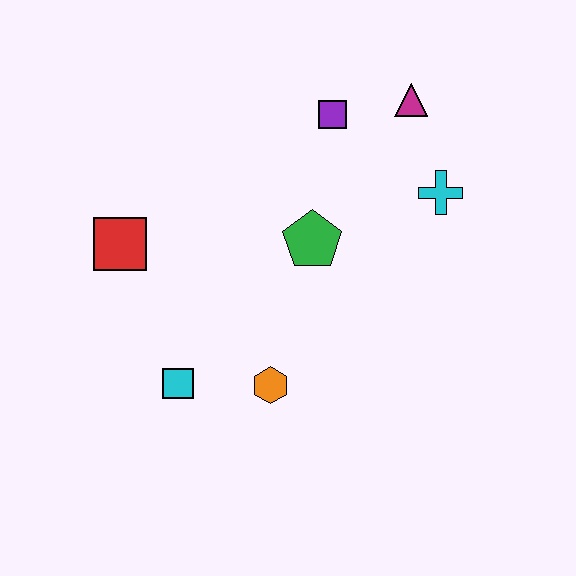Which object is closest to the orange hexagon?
The cyan square is closest to the orange hexagon.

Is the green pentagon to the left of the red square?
No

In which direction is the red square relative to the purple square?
The red square is to the left of the purple square.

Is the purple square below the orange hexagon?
No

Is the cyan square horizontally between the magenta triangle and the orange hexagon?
No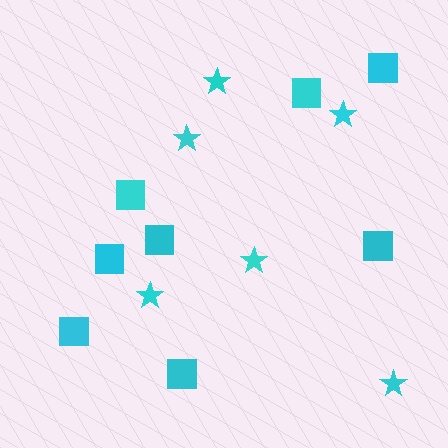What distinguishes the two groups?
There are 2 groups: one group of stars (6) and one group of squares (8).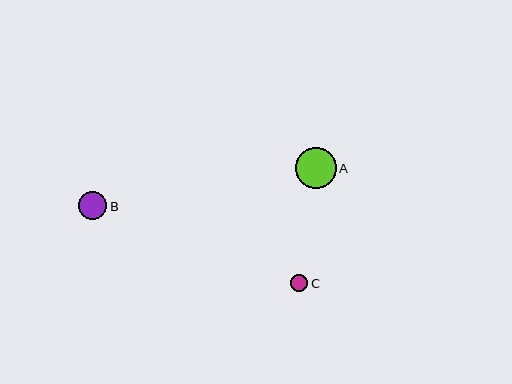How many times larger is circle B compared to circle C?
Circle B is approximately 1.6 times the size of circle C.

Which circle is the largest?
Circle A is the largest with a size of approximately 41 pixels.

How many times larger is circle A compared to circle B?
Circle A is approximately 1.5 times the size of circle B.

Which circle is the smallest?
Circle C is the smallest with a size of approximately 17 pixels.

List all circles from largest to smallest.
From largest to smallest: A, B, C.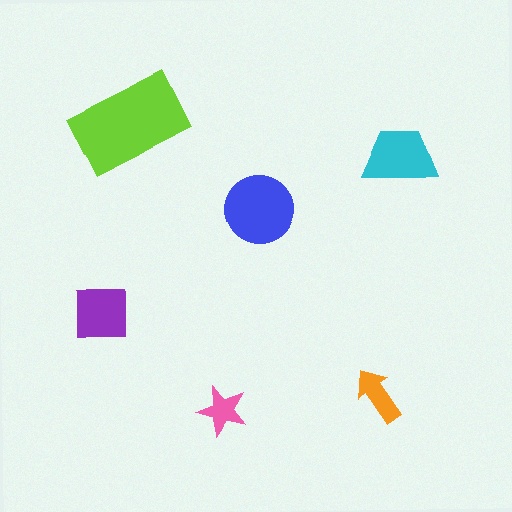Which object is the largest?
The lime rectangle.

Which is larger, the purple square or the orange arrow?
The purple square.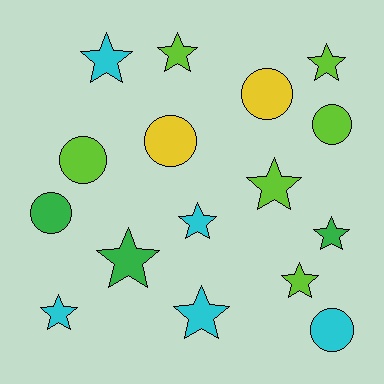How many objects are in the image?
There are 16 objects.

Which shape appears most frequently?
Star, with 10 objects.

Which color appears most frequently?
Lime, with 6 objects.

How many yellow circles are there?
There are 2 yellow circles.